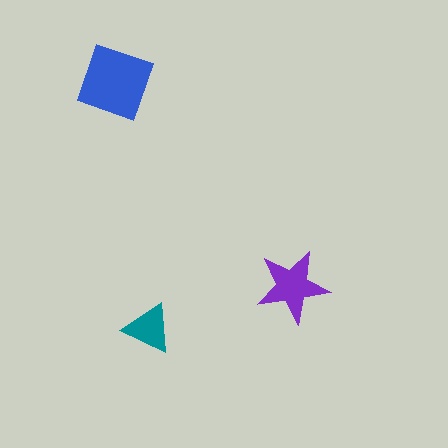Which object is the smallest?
The teal triangle.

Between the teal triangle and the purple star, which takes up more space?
The purple star.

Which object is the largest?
The blue diamond.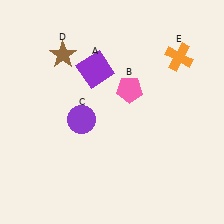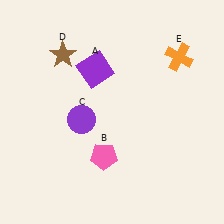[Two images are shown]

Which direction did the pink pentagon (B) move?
The pink pentagon (B) moved down.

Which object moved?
The pink pentagon (B) moved down.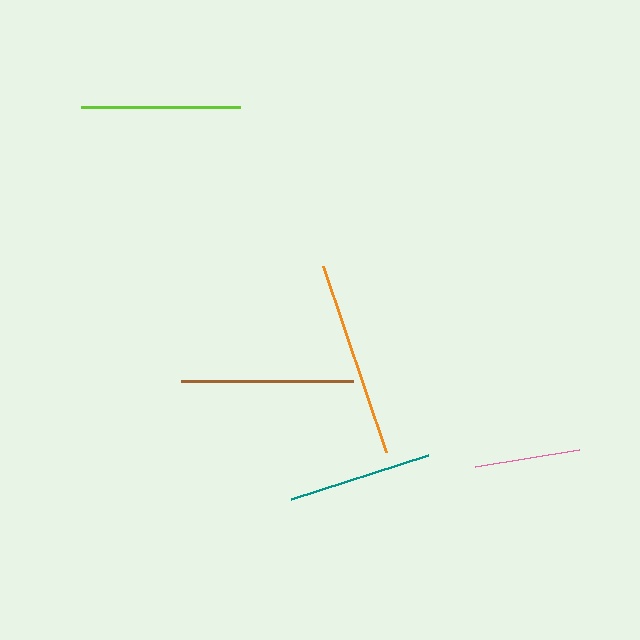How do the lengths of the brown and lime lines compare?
The brown and lime lines are approximately the same length.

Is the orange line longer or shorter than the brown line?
The orange line is longer than the brown line.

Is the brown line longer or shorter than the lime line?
The brown line is longer than the lime line.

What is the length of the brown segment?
The brown segment is approximately 172 pixels long.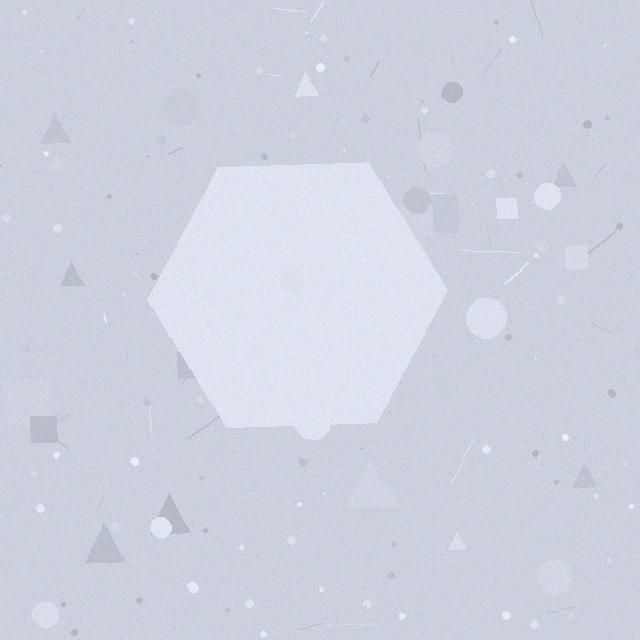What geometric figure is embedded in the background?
A hexagon is embedded in the background.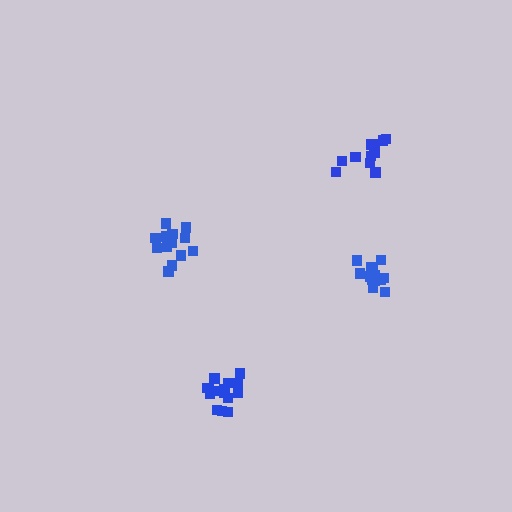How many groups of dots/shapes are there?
There are 4 groups.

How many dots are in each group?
Group 1: 14 dots, Group 2: 15 dots, Group 3: 13 dots, Group 4: 13 dots (55 total).